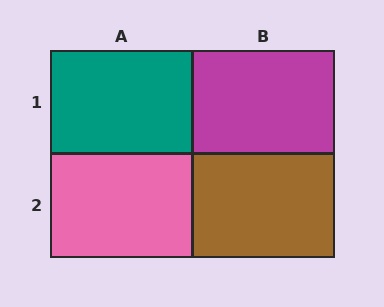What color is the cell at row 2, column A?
Pink.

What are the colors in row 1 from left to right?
Teal, magenta.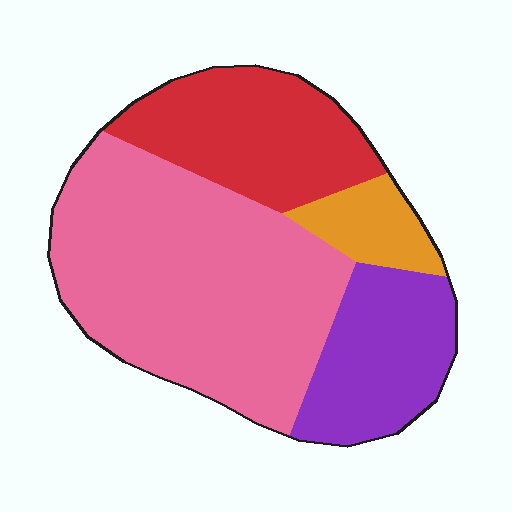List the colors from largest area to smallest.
From largest to smallest: pink, red, purple, orange.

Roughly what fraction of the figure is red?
Red covers around 25% of the figure.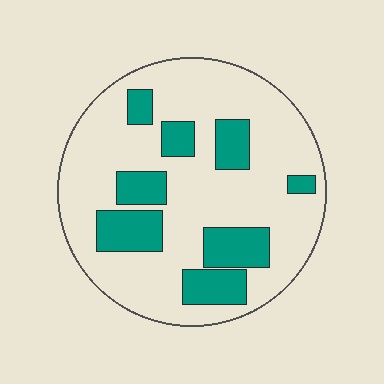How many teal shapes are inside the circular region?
8.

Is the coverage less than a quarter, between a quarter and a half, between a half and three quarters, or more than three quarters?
Less than a quarter.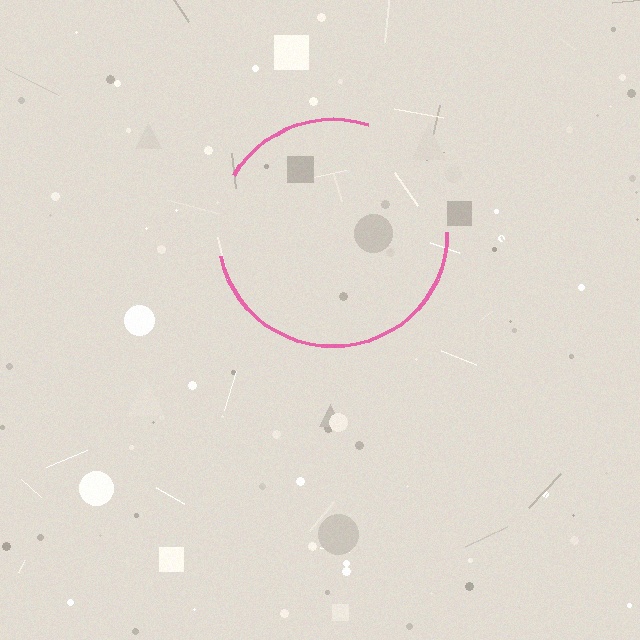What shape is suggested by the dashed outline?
The dashed outline suggests a circle.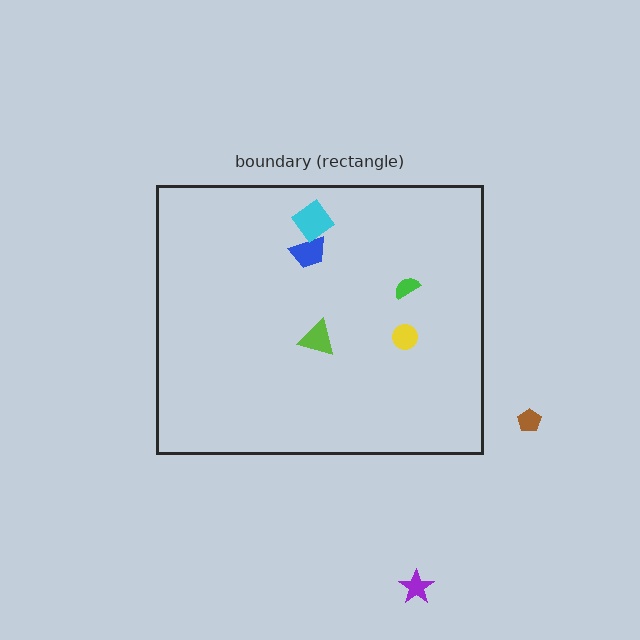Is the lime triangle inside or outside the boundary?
Inside.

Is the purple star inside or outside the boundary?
Outside.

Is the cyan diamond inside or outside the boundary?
Inside.